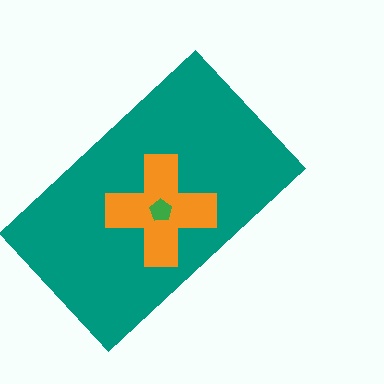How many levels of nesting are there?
3.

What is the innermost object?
The green pentagon.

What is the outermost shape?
The teal rectangle.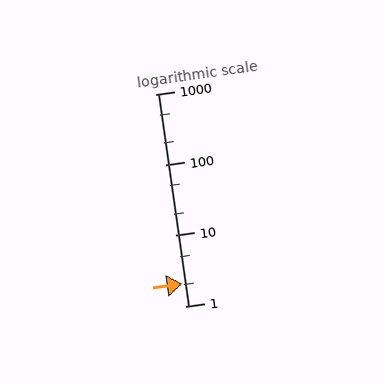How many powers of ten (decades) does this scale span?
The scale spans 3 decades, from 1 to 1000.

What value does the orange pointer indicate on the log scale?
The pointer indicates approximately 2.1.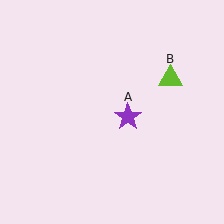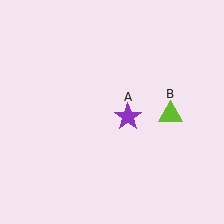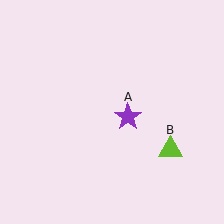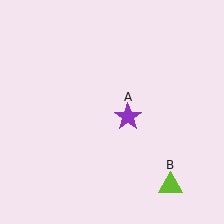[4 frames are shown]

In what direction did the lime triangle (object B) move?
The lime triangle (object B) moved down.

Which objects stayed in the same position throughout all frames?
Purple star (object A) remained stationary.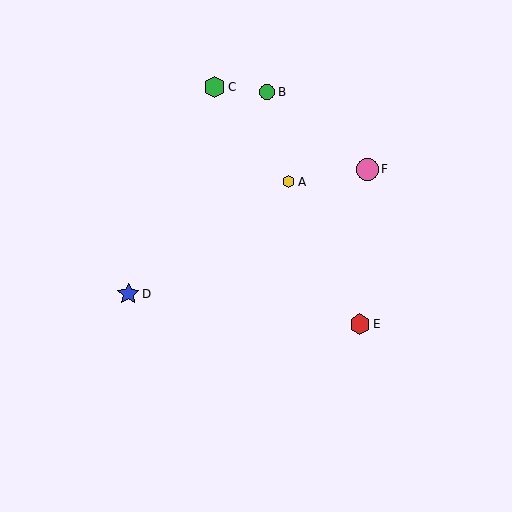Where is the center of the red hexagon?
The center of the red hexagon is at (360, 324).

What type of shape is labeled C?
Shape C is a green hexagon.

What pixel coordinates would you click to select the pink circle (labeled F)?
Click at (367, 169) to select the pink circle F.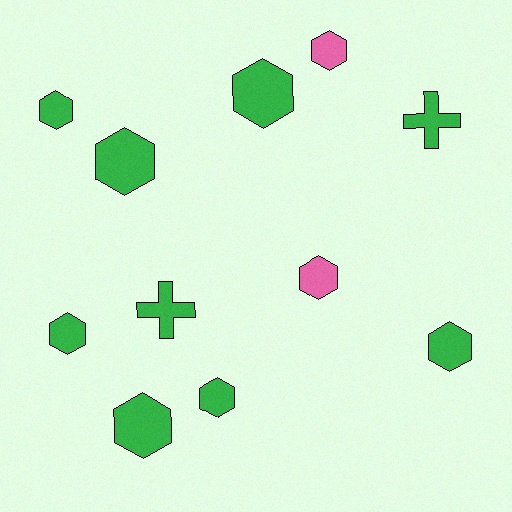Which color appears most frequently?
Green, with 9 objects.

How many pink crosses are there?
There are no pink crosses.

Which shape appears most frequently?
Hexagon, with 9 objects.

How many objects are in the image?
There are 11 objects.